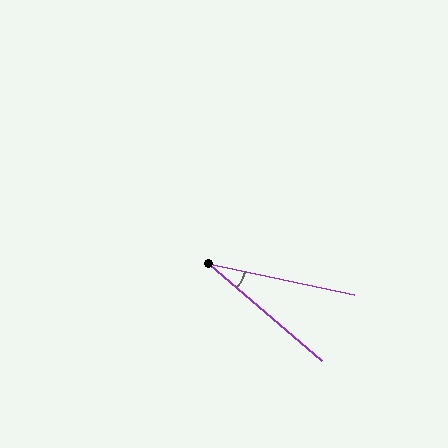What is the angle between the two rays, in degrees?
Approximately 29 degrees.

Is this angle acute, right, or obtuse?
It is acute.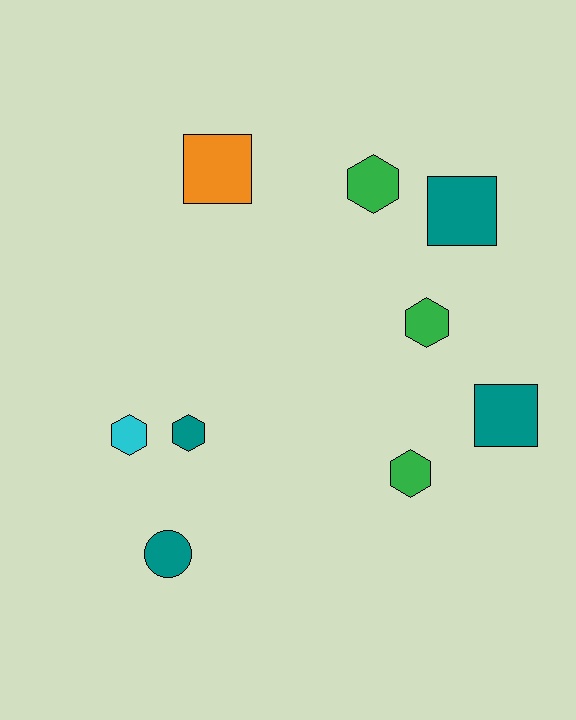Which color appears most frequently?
Teal, with 4 objects.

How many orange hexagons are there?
There are no orange hexagons.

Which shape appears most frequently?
Hexagon, with 5 objects.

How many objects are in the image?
There are 9 objects.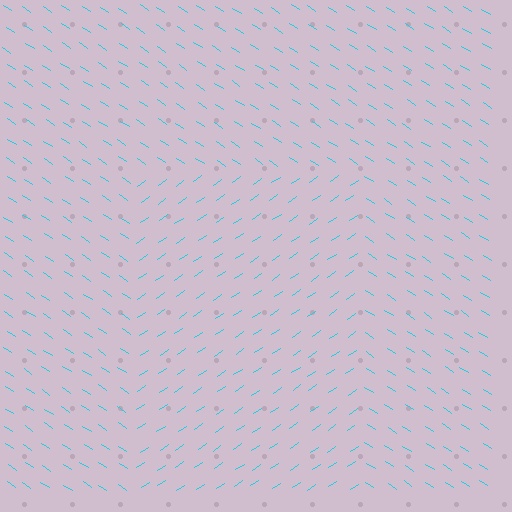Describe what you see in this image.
The image is filled with small cyan line segments. A rectangle region in the image has lines oriented differently from the surrounding lines, creating a visible texture boundary.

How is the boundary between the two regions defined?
The boundary is defined purely by a change in line orientation (approximately 67 degrees difference). All lines are the same color and thickness.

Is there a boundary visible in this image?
Yes, there is a texture boundary formed by a change in line orientation.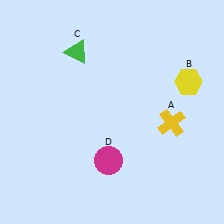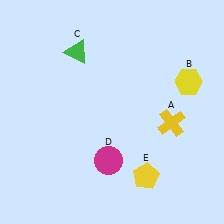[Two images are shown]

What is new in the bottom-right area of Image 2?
A yellow pentagon (E) was added in the bottom-right area of Image 2.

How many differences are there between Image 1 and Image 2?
There is 1 difference between the two images.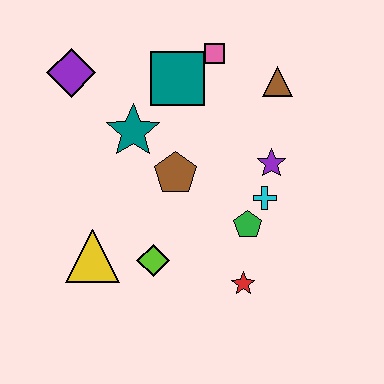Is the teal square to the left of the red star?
Yes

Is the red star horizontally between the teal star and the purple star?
Yes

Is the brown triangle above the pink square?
No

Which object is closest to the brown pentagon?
The teal star is closest to the brown pentagon.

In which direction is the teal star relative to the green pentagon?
The teal star is to the left of the green pentagon.